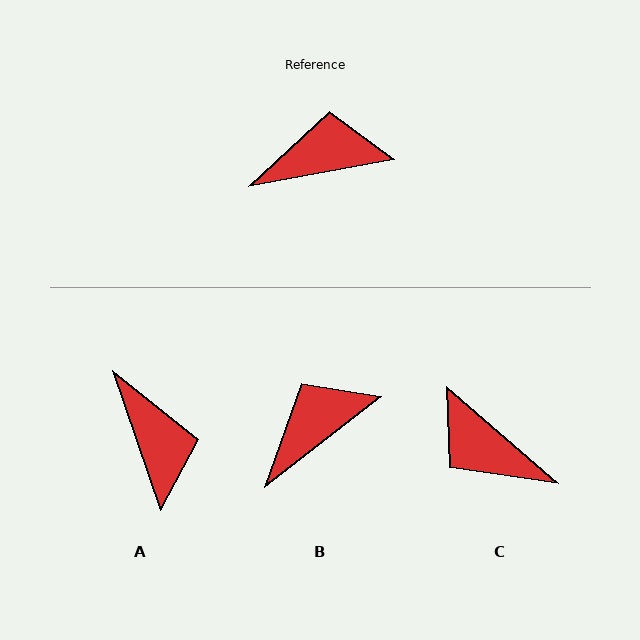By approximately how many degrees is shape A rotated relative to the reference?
Approximately 82 degrees clockwise.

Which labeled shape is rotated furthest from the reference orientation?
C, about 128 degrees away.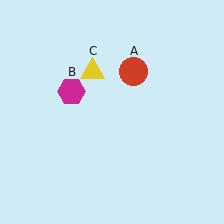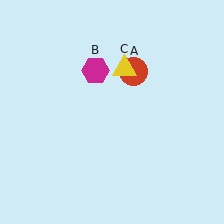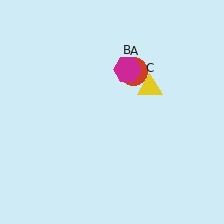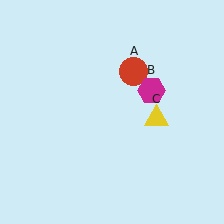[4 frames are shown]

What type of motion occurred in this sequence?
The magenta hexagon (object B), yellow triangle (object C) rotated clockwise around the center of the scene.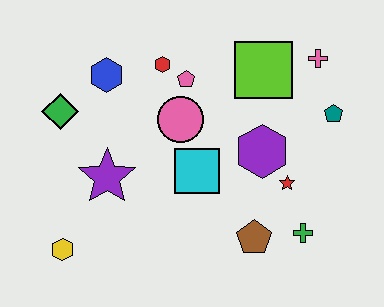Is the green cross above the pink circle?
No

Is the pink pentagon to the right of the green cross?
No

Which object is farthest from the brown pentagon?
The green diamond is farthest from the brown pentagon.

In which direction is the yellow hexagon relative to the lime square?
The yellow hexagon is to the left of the lime square.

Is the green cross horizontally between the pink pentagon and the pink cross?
Yes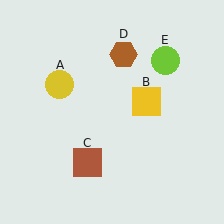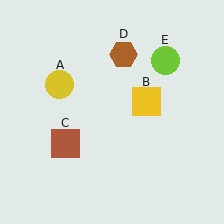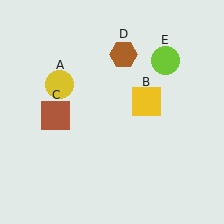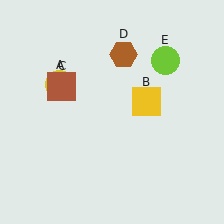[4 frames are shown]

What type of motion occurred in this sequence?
The brown square (object C) rotated clockwise around the center of the scene.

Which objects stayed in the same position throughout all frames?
Yellow circle (object A) and yellow square (object B) and brown hexagon (object D) and lime circle (object E) remained stationary.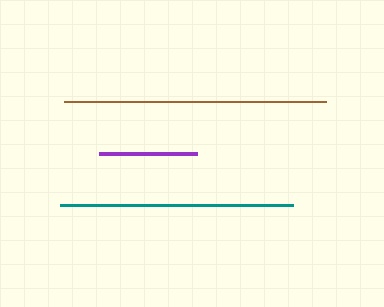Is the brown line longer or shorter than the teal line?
The brown line is longer than the teal line.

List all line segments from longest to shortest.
From longest to shortest: brown, teal, purple.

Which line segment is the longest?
The brown line is the longest at approximately 262 pixels.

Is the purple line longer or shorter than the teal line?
The teal line is longer than the purple line.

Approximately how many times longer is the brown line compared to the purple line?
The brown line is approximately 2.7 times the length of the purple line.